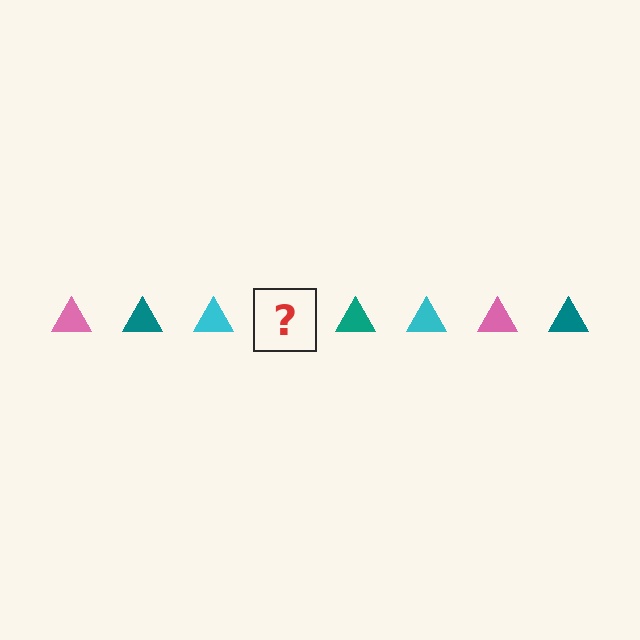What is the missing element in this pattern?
The missing element is a pink triangle.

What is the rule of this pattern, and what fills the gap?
The rule is that the pattern cycles through pink, teal, cyan triangles. The gap should be filled with a pink triangle.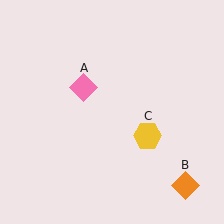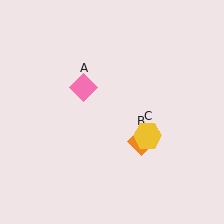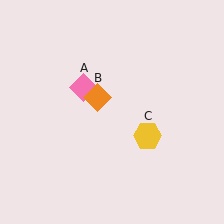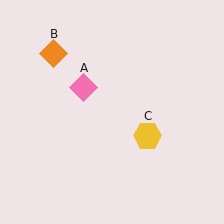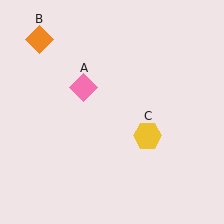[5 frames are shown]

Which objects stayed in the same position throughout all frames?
Pink diamond (object A) and yellow hexagon (object C) remained stationary.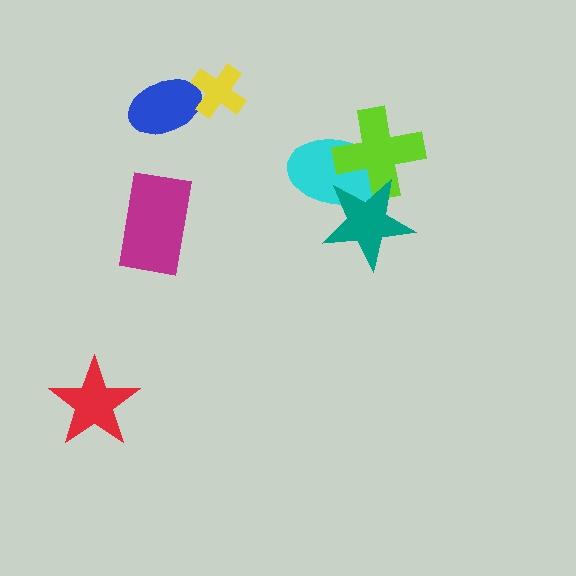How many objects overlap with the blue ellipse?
1 object overlaps with the blue ellipse.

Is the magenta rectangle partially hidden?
No, no other shape covers it.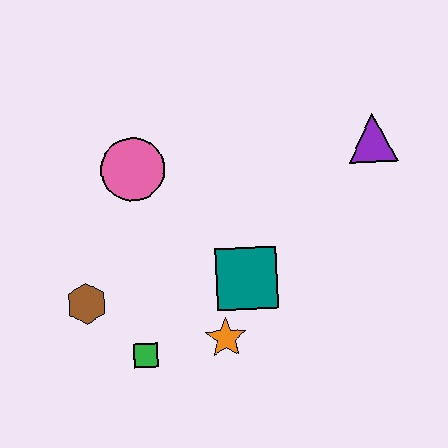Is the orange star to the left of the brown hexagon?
No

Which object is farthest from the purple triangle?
The brown hexagon is farthest from the purple triangle.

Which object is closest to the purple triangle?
The teal square is closest to the purple triangle.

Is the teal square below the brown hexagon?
No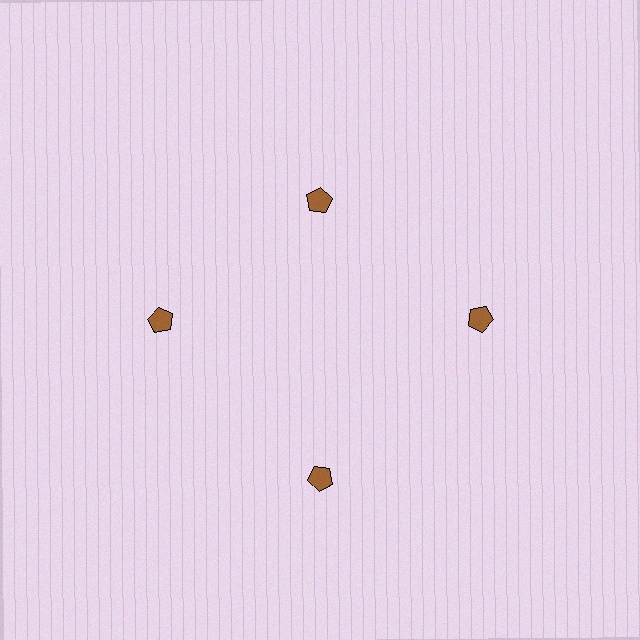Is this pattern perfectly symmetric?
No. The 4 brown pentagons are arranged in a ring, but one element near the 12 o'clock position is pulled inward toward the center, breaking the 4-fold rotational symmetry.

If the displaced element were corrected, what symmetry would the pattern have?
It would have 4-fold rotational symmetry — the pattern would map onto itself every 90 degrees.